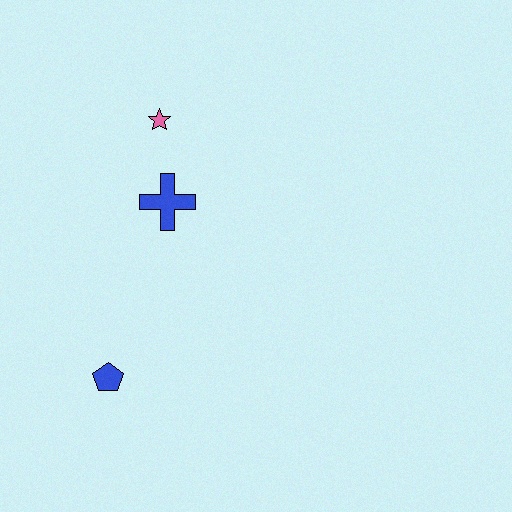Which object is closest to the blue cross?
The pink star is closest to the blue cross.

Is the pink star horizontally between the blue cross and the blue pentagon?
Yes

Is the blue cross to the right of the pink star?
Yes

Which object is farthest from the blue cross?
The blue pentagon is farthest from the blue cross.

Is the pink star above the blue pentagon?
Yes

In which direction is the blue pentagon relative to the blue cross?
The blue pentagon is below the blue cross.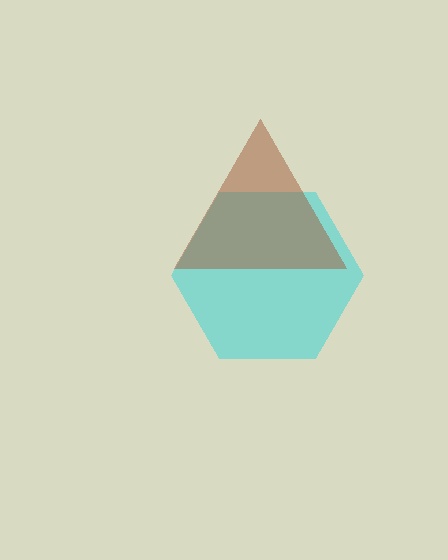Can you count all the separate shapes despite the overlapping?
Yes, there are 2 separate shapes.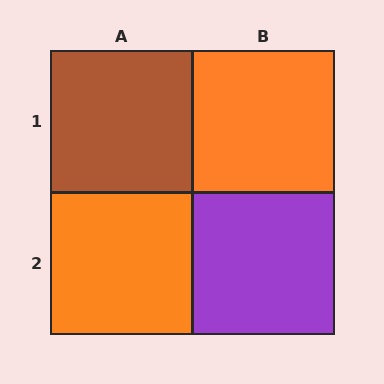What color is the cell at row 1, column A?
Brown.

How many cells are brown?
1 cell is brown.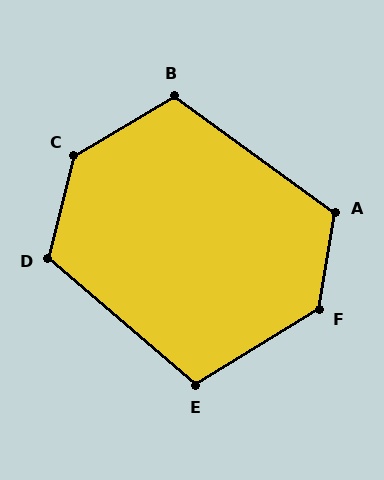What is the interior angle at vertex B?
Approximately 113 degrees (obtuse).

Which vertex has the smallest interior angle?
E, at approximately 108 degrees.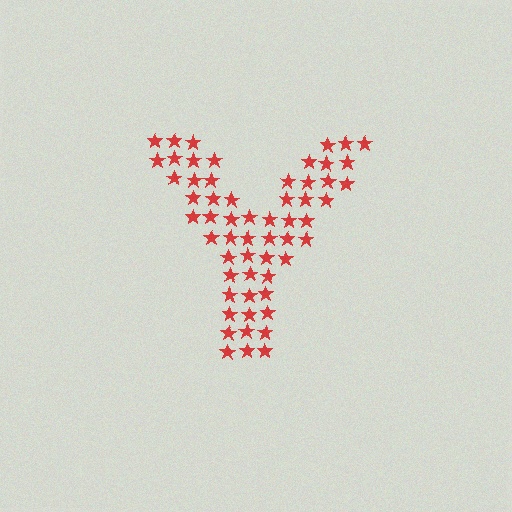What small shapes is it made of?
It is made of small stars.